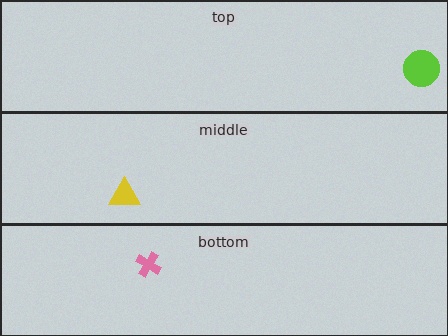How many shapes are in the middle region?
1.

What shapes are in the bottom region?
The pink cross.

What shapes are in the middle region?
The yellow triangle.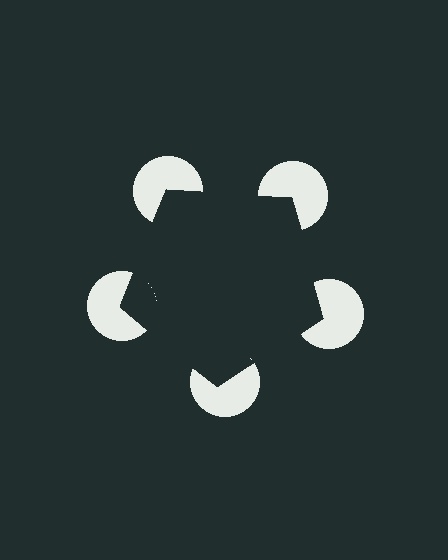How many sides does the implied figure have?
5 sides.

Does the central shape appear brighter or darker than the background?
It typically appears slightly darker than the background, even though no actual brightness change is drawn.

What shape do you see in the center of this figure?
An illusory pentagon — its edges are inferred from the aligned wedge cuts in the pac-man discs, not physically drawn.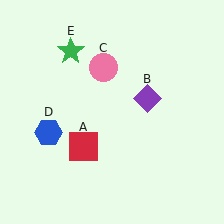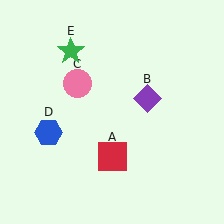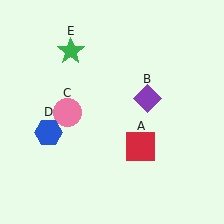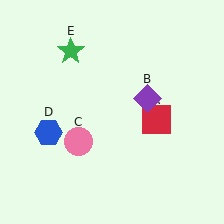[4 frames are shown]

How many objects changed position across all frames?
2 objects changed position: red square (object A), pink circle (object C).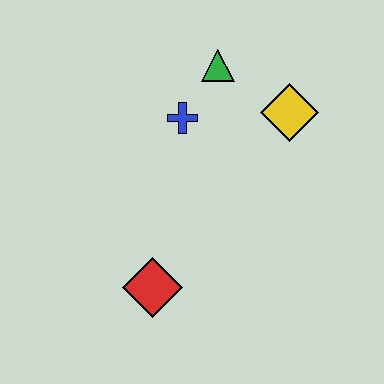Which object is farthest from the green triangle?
The red diamond is farthest from the green triangle.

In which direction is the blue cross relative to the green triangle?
The blue cross is below the green triangle.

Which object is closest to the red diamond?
The blue cross is closest to the red diamond.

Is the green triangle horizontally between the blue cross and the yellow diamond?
Yes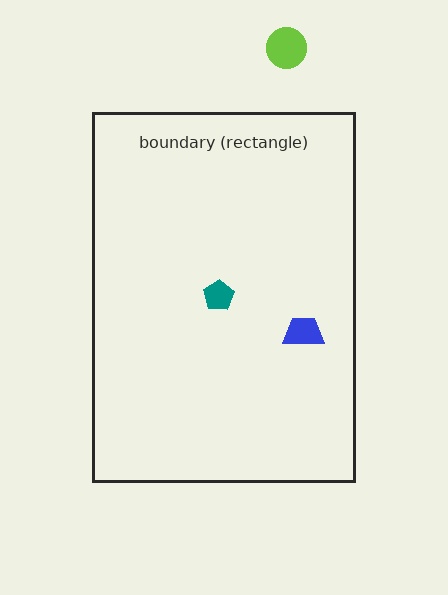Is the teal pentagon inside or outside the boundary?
Inside.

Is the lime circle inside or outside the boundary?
Outside.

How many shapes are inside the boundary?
2 inside, 1 outside.